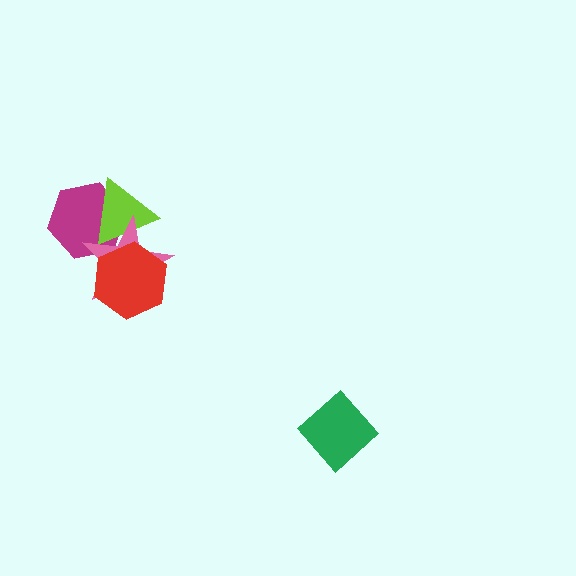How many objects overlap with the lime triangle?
3 objects overlap with the lime triangle.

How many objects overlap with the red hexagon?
2 objects overlap with the red hexagon.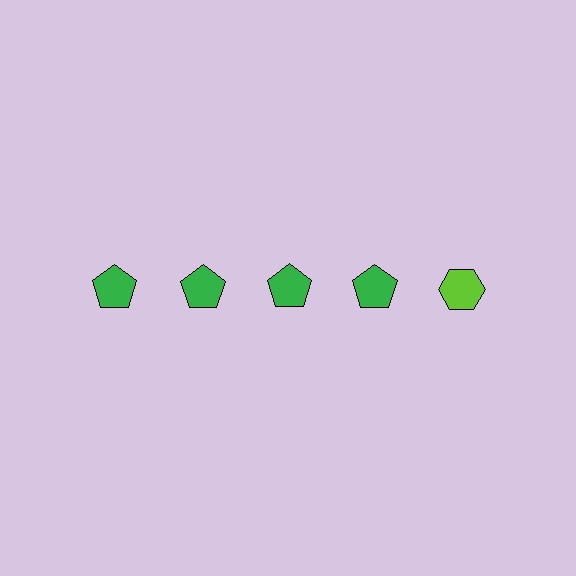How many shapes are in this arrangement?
There are 5 shapes arranged in a grid pattern.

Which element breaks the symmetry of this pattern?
The lime hexagon in the top row, rightmost column breaks the symmetry. All other shapes are green pentagons.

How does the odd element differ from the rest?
It differs in both color (lime instead of green) and shape (hexagon instead of pentagon).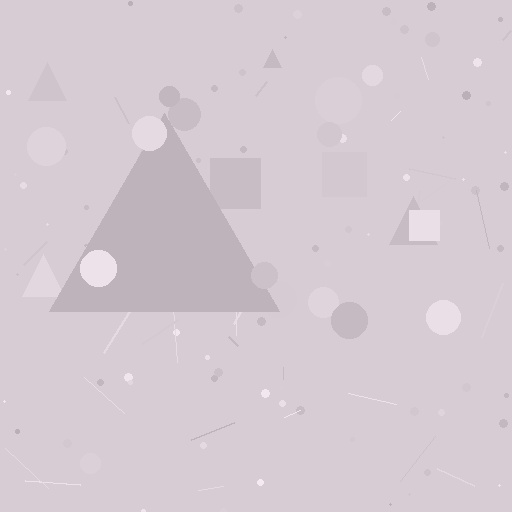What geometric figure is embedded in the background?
A triangle is embedded in the background.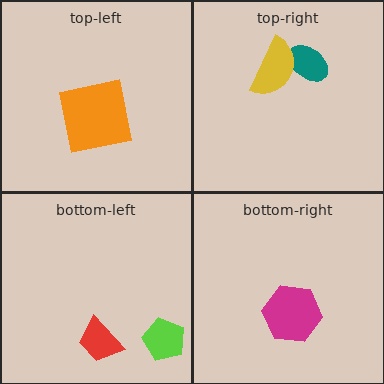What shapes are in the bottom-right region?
The magenta hexagon.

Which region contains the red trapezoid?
The bottom-left region.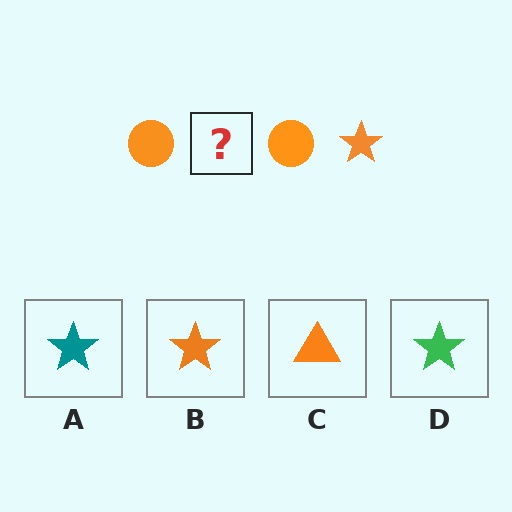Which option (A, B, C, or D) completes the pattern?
B.